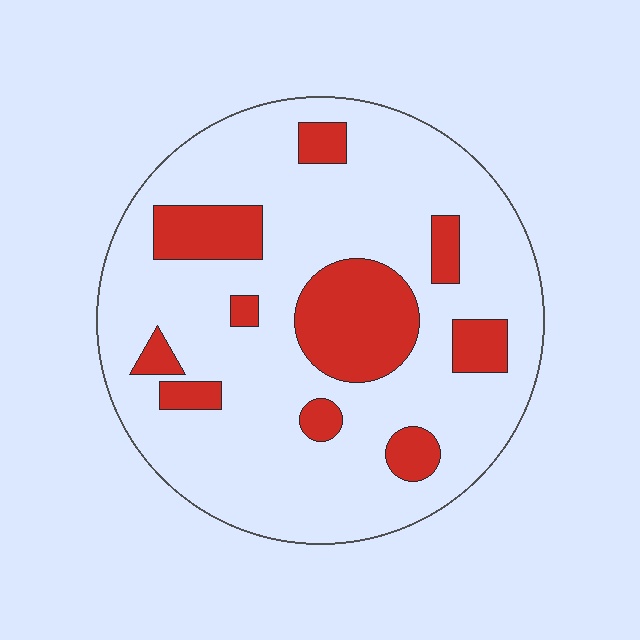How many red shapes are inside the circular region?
10.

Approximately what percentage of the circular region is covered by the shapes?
Approximately 20%.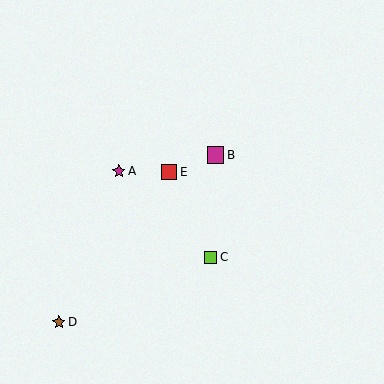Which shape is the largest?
The magenta square (labeled B) is the largest.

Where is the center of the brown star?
The center of the brown star is at (59, 322).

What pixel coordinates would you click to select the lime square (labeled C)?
Click at (211, 257) to select the lime square C.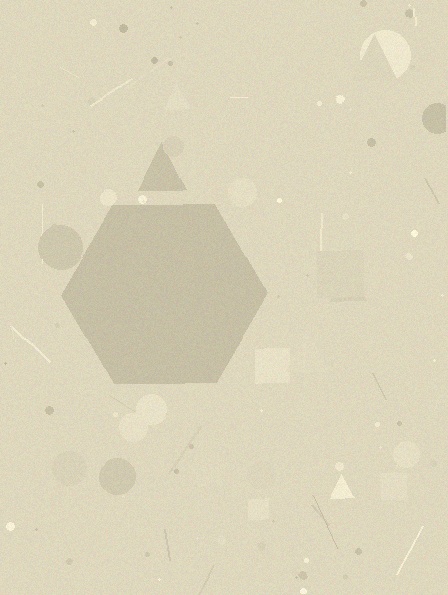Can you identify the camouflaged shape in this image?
The camouflaged shape is a hexagon.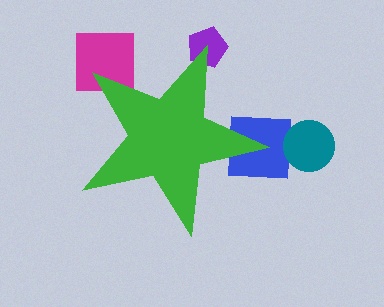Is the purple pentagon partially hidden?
Yes, the purple pentagon is partially hidden behind the green star.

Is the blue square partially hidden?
Yes, the blue square is partially hidden behind the green star.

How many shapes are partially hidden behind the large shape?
3 shapes are partially hidden.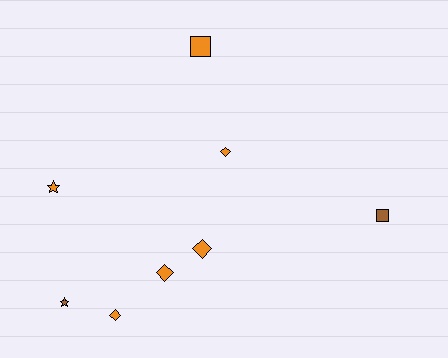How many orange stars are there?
There is 1 orange star.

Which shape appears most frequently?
Diamond, with 4 objects.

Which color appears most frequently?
Orange, with 6 objects.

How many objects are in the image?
There are 8 objects.